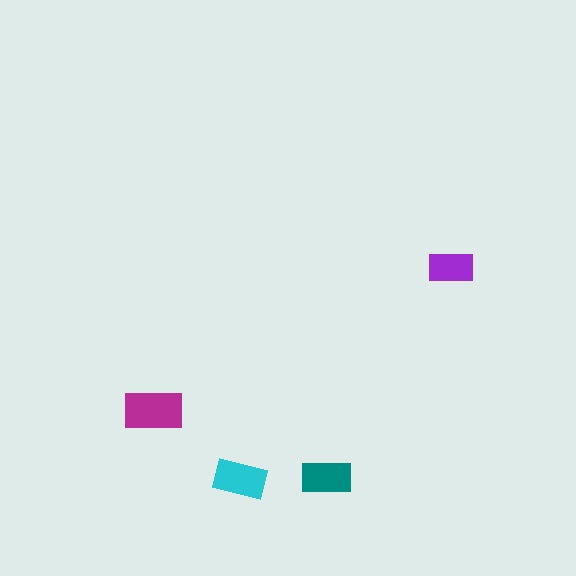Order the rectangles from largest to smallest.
the magenta one, the cyan one, the teal one, the purple one.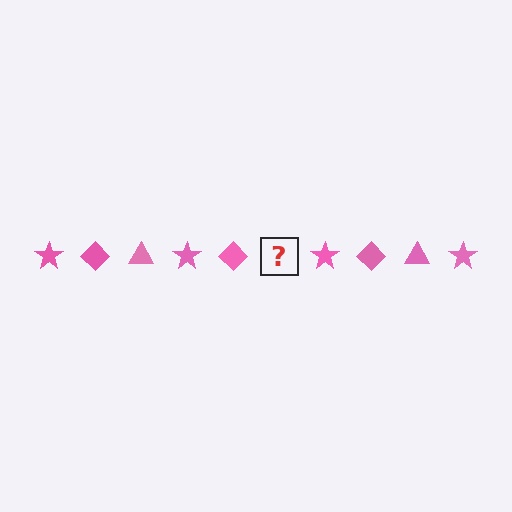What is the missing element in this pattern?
The missing element is a pink triangle.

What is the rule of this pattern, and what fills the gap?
The rule is that the pattern cycles through star, diamond, triangle shapes in pink. The gap should be filled with a pink triangle.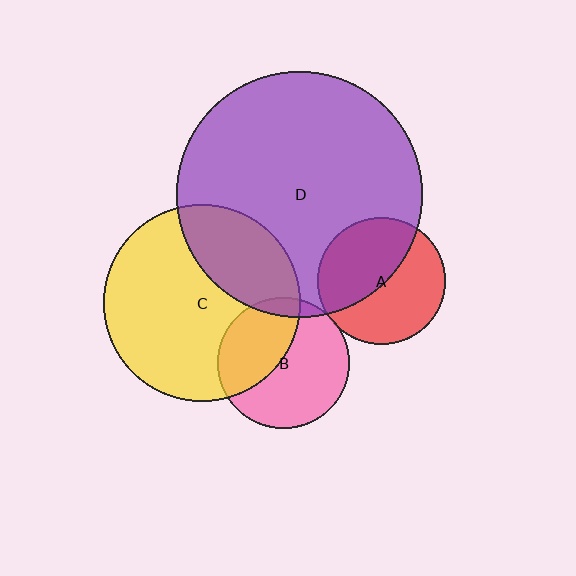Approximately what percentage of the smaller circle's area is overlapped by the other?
Approximately 30%.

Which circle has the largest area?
Circle D (purple).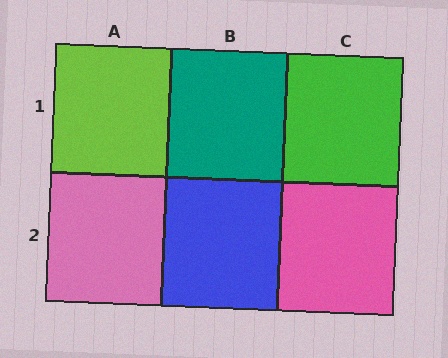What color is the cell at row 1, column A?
Lime.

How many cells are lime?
1 cell is lime.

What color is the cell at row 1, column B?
Teal.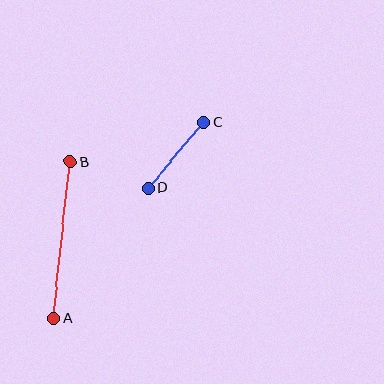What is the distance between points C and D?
The distance is approximately 87 pixels.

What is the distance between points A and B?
The distance is approximately 157 pixels.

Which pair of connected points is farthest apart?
Points A and B are farthest apart.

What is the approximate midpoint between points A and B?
The midpoint is at approximately (62, 240) pixels.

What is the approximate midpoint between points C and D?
The midpoint is at approximately (176, 155) pixels.